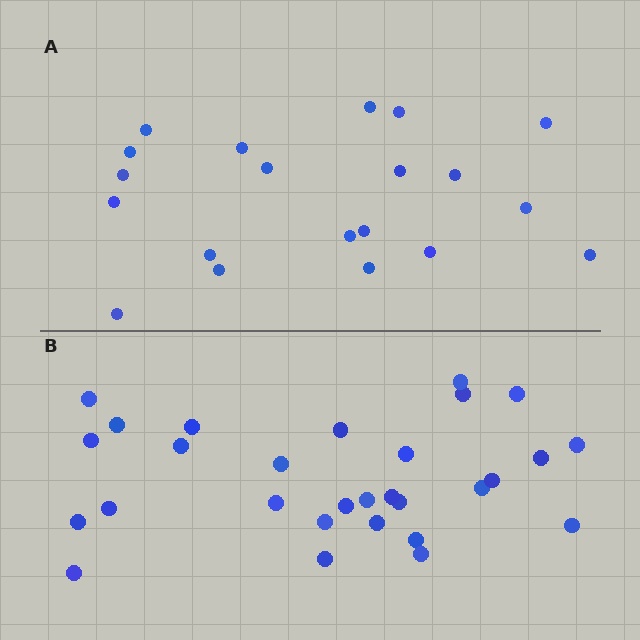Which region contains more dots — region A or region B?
Region B (the bottom region) has more dots.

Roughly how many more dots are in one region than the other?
Region B has roughly 8 or so more dots than region A.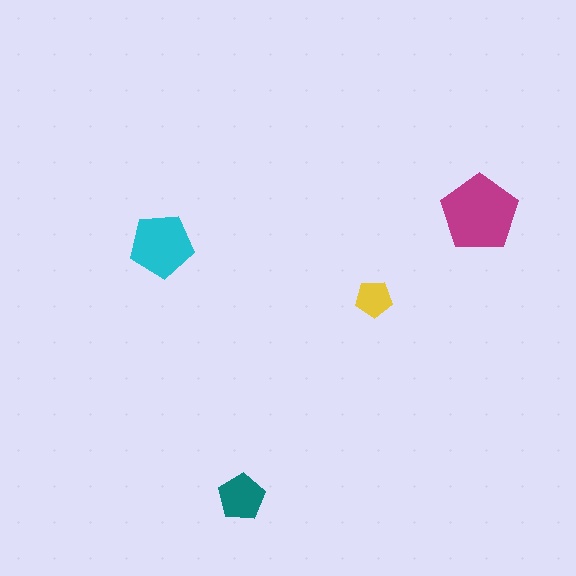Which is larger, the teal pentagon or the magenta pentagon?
The magenta one.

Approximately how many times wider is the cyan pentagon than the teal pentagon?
About 1.5 times wider.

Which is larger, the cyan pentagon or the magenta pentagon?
The magenta one.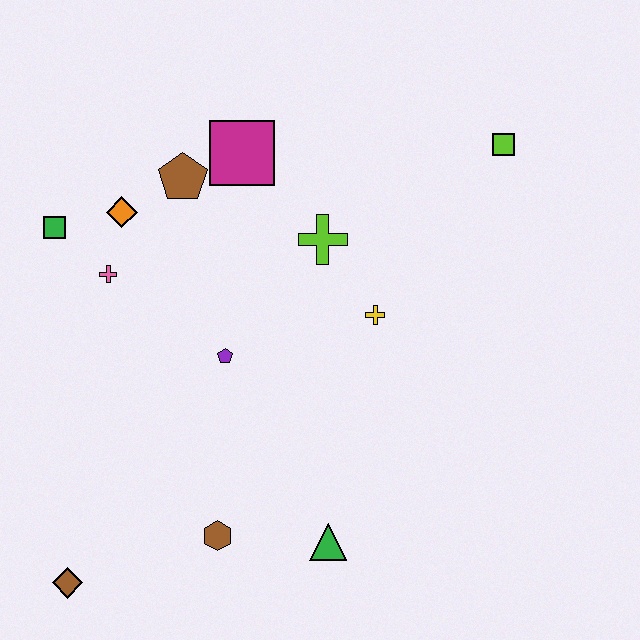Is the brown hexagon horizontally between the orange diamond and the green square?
No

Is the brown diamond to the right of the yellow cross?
No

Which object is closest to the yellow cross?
The lime cross is closest to the yellow cross.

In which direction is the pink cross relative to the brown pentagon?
The pink cross is below the brown pentagon.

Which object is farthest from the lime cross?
The brown diamond is farthest from the lime cross.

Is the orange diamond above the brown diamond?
Yes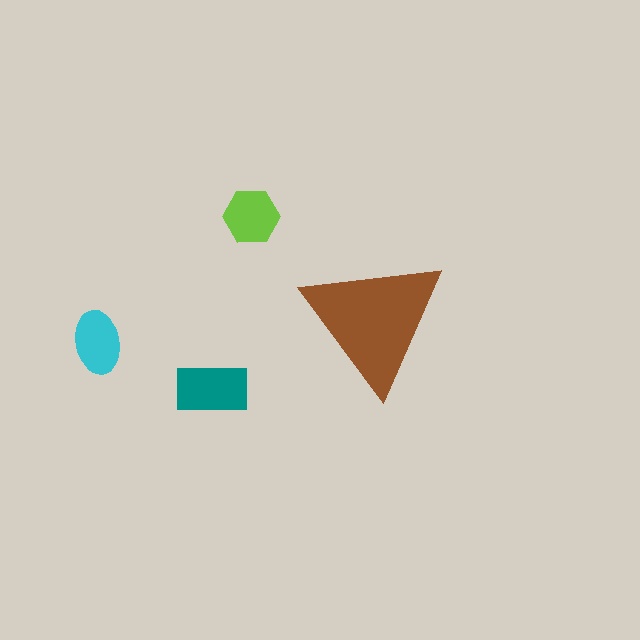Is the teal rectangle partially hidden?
No, the teal rectangle is fully visible.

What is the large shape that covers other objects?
A brown triangle.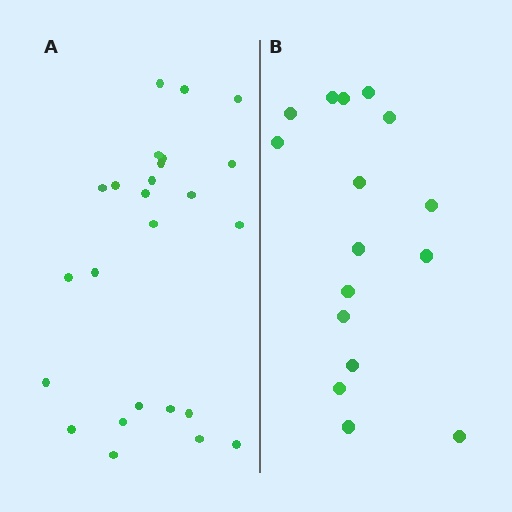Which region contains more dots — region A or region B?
Region A (the left region) has more dots.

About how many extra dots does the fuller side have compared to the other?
Region A has roughly 8 or so more dots than region B.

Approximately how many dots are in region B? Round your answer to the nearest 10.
About 20 dots. (The exact count is 16, which rounds to 20.)